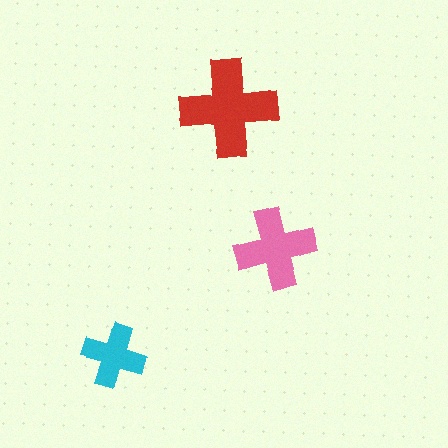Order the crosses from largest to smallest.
the red one, the pink one, the cyan one.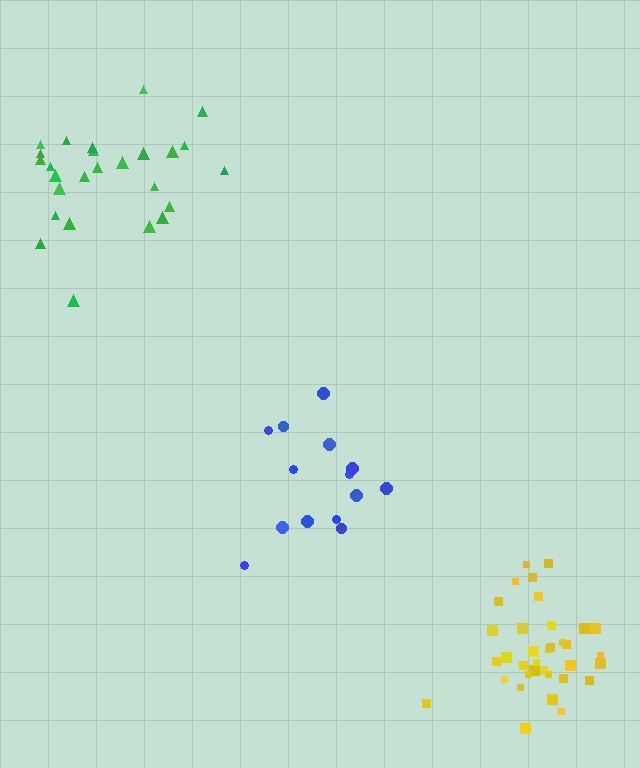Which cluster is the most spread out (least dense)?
Blue.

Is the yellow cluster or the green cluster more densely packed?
Yellow.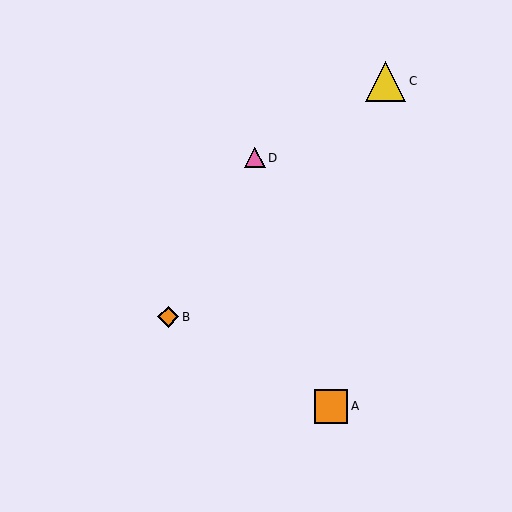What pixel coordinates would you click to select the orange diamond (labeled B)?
Click at (168, 317) to select the orange diamond B.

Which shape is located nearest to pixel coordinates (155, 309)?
The orange diamond (labeled B) at (168, 317) is nearest to that location.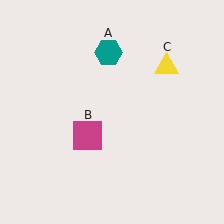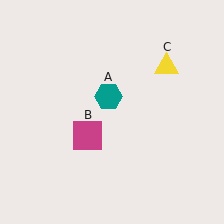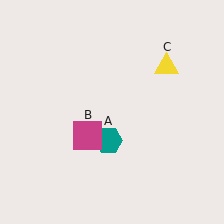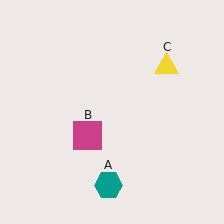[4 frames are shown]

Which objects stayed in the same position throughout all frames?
Magenta square (object B) and yellow triangle (object C) remained stationary.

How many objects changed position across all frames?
1 object changed position: teal hexagon (object A).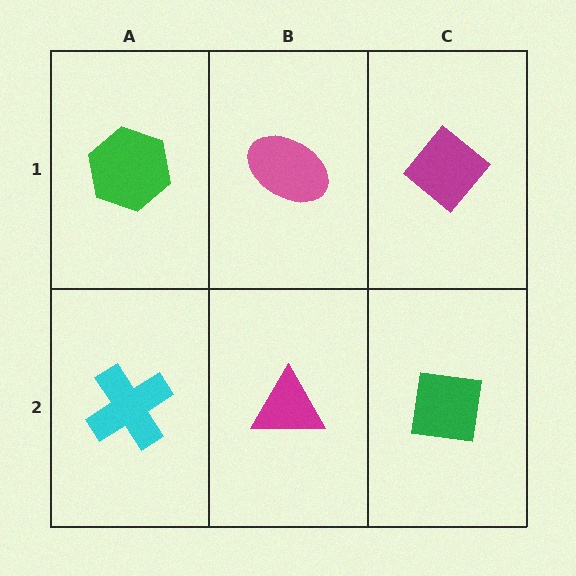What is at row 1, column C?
A magenta diamond.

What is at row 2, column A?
A cyan cross.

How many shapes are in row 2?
3 shapes.